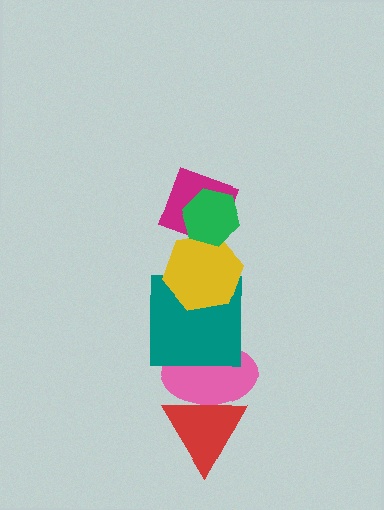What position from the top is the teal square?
The teal square is 4th from the top.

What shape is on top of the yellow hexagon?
The magenta diamond is on top of the yellow hexagon.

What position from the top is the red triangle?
The red triangle is 6th from the top.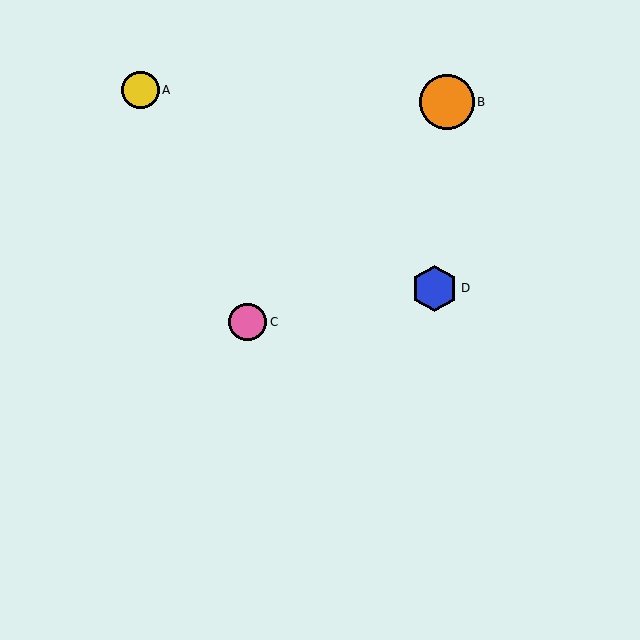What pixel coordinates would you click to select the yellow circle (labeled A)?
Click at (140, 90) to select the yellow circle A.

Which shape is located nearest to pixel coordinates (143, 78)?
The yellow circle (labeled A) at (140, 90) is nearest to that location.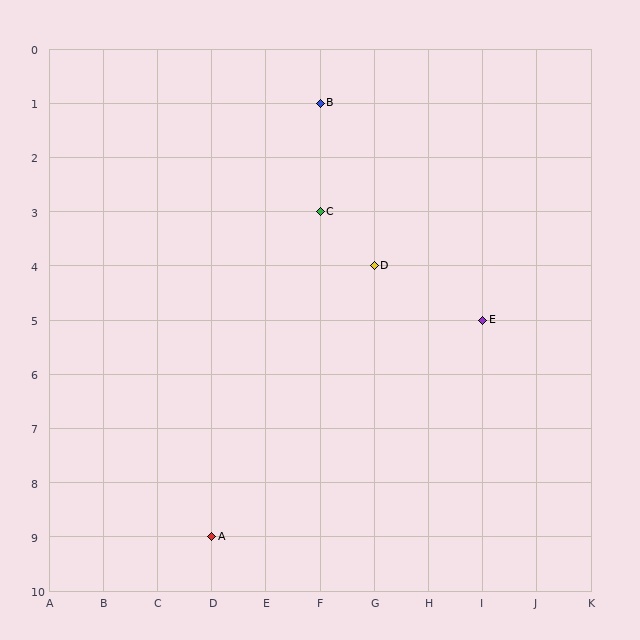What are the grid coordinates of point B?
Point B is at grid coordinates (F, 1).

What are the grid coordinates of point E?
Point E is at grid coordinates (I, 5).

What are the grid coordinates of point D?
Point D is at grid coordinates (G, 4).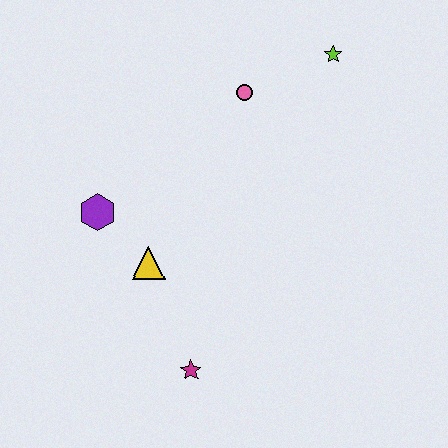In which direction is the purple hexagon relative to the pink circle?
The purple hexagon is to the left of the pink circle.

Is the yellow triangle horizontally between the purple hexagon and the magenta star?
Yes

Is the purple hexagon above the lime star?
No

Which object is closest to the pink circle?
The lime star is closest to the pink circle.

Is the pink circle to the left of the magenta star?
No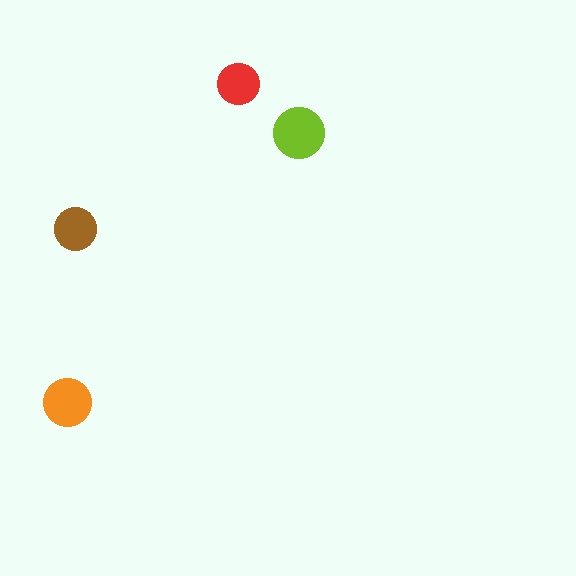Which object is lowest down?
The orange circle is bottommost.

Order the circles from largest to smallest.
the lime one, the orange one, the brown one, the red one.